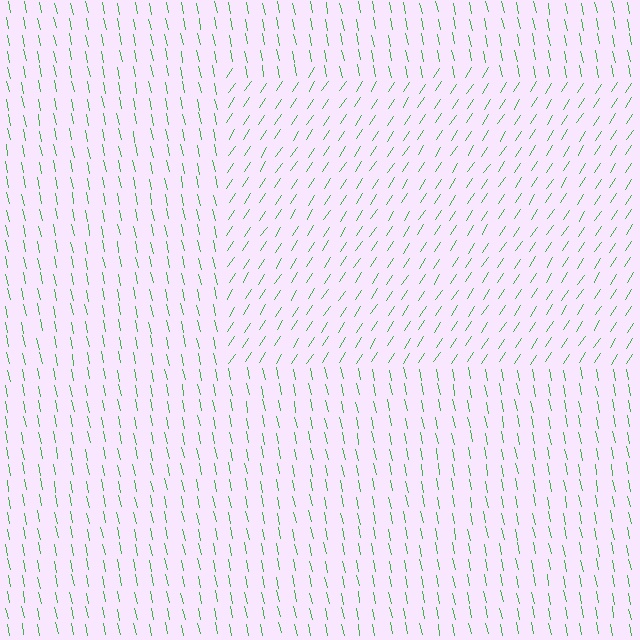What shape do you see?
I see a rectangle.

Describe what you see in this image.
The image is filled with small green line segments. A rectangle region in the image has lines oriented differently from the surrounding lines, creating a visible texture boundary.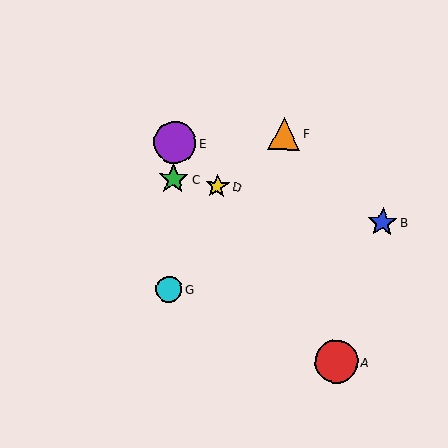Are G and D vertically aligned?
No, G is at x≈169 and D is at x≈217.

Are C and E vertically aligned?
Yes, both are at x≈173.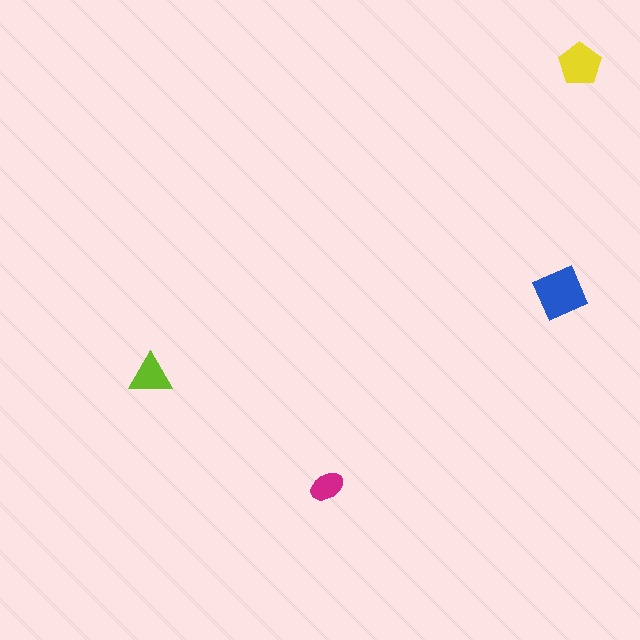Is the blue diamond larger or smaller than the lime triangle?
Larger.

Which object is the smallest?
The magenta ellipse.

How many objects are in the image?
There are 4 objects in the image.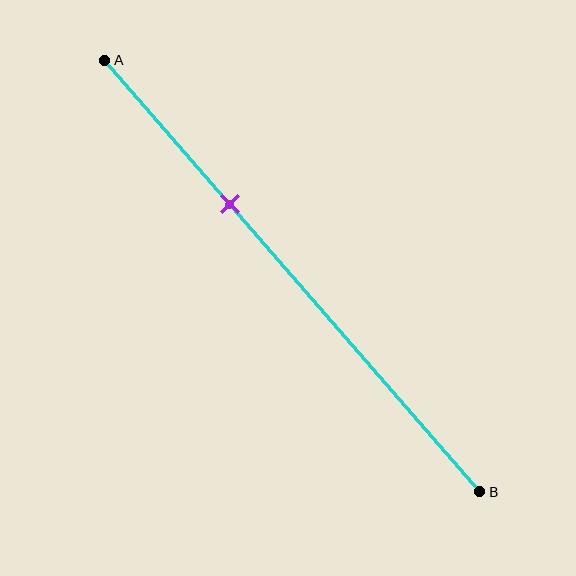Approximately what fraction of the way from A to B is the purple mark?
The purple mark is approximately 35% of the way from A to B.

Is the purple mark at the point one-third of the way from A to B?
Yes, the mark is approximately at the one-third point.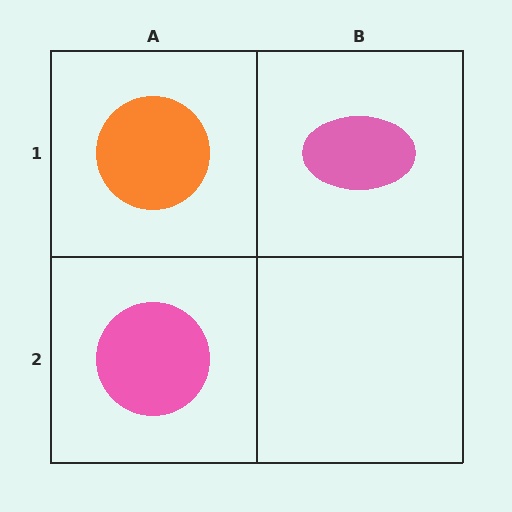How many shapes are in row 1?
2 shapes.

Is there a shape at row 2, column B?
No, that cell is empty.